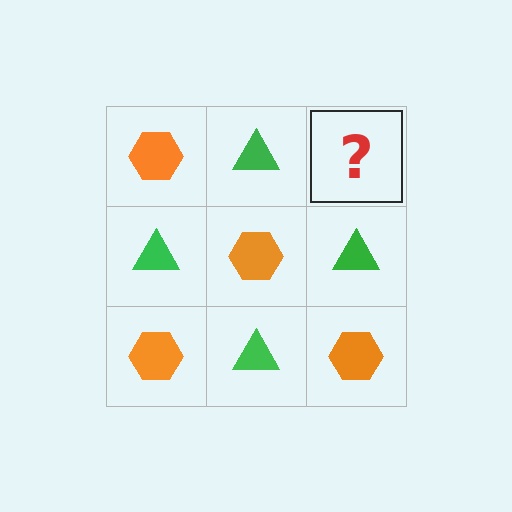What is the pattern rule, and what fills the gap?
The rule is that it alternates orange hexagon and green triangle in a checkerboard pattern. The gap should be filled with an orange hexagon.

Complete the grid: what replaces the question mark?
The question mark should be replaced with an orange hexagon.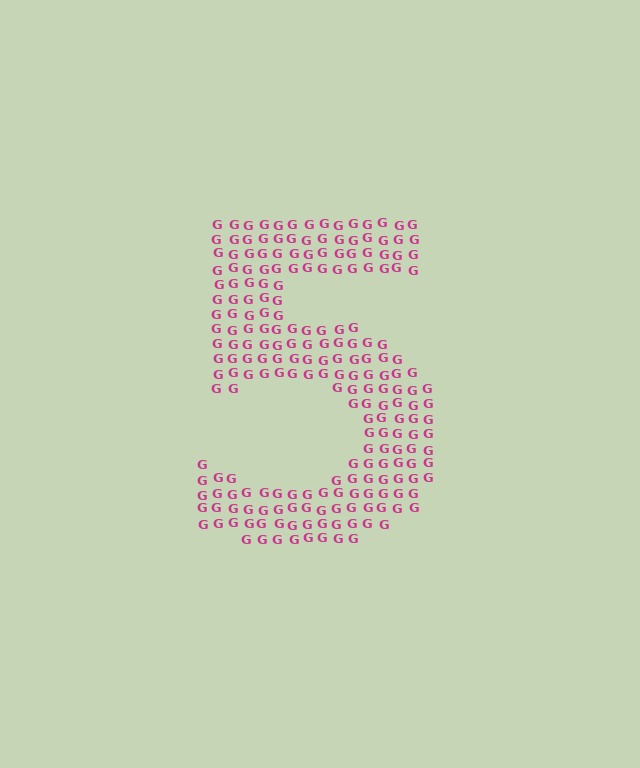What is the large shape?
The large shape is the digit 5.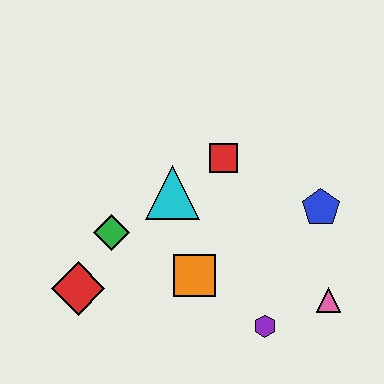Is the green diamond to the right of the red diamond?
Yes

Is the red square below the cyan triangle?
No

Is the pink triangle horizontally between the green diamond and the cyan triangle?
No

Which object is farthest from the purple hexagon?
The red diamond is farthest from the purple hexagon.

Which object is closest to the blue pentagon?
The pink triangle is closest to the blue pentagon.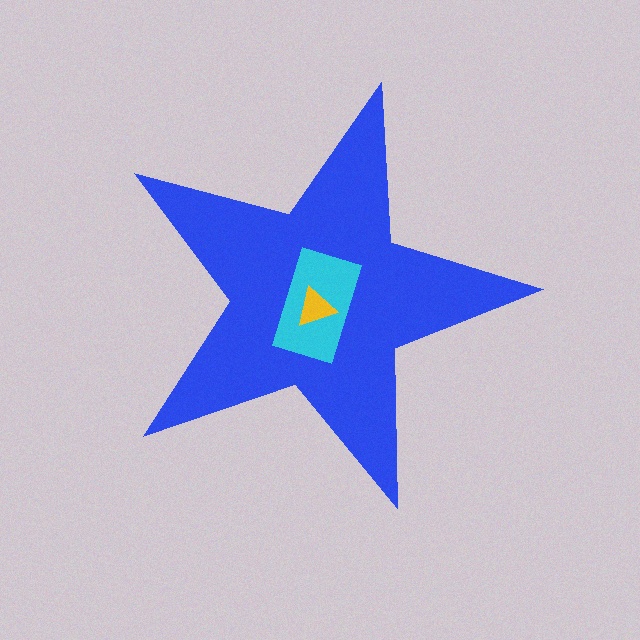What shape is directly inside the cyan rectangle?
The yellow triangle.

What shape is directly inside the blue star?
The cyan rectangle.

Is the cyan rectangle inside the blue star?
Yes.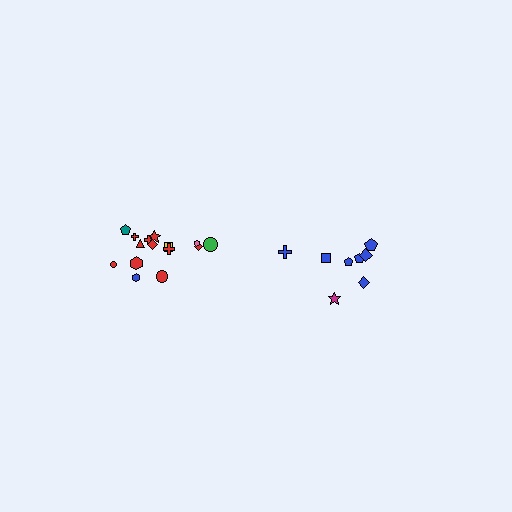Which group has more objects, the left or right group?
The left group.